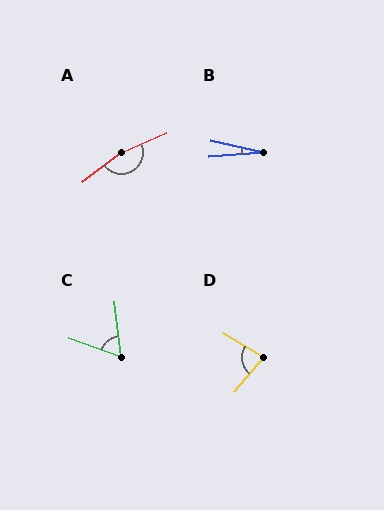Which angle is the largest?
A, at approximately 167 degrees.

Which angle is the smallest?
B, at approximately 17 degrees.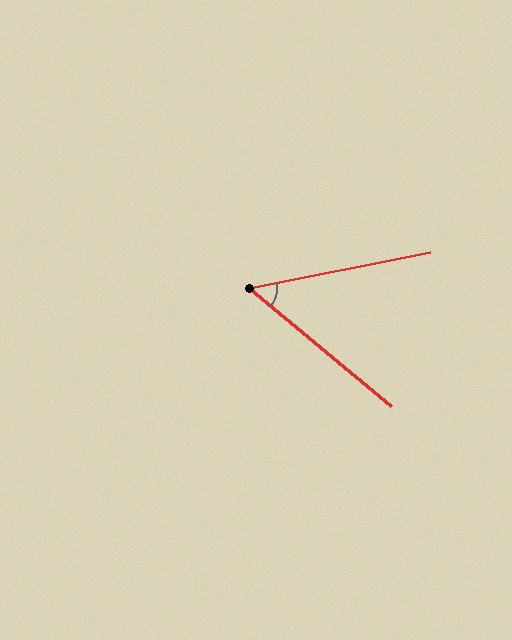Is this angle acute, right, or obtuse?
It is acute.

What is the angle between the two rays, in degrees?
Approximately 51 degrees.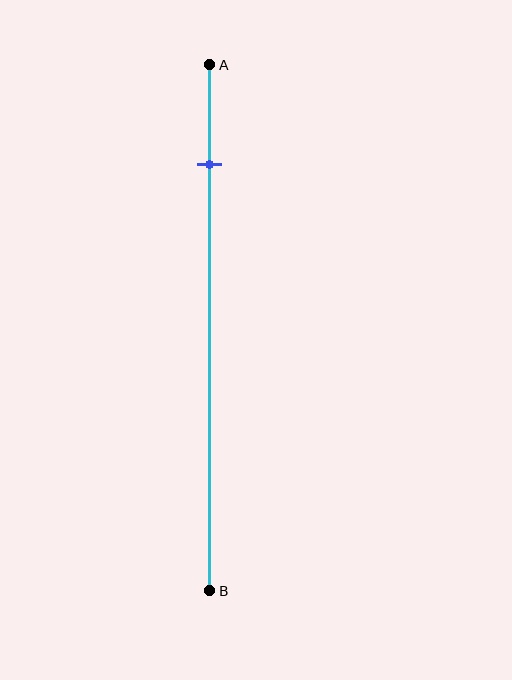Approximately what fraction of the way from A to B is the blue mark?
The blue mark is approximately 20% of the way from A to B.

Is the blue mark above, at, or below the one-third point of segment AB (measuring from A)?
The blue mark is above the one-third point of segment AB.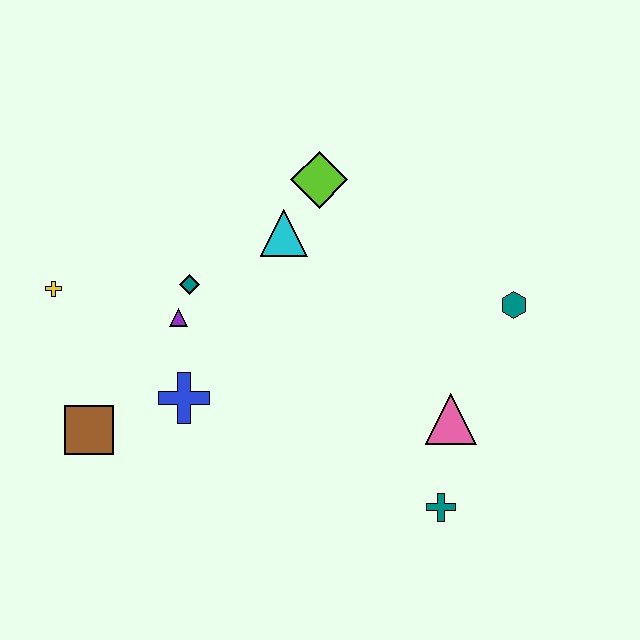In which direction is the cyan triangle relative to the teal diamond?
The cyan triangle is to the right of the teal diamond.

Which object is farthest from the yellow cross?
The teal hexagon is farthest from the yellow cross.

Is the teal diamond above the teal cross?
Yes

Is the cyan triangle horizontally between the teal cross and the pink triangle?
No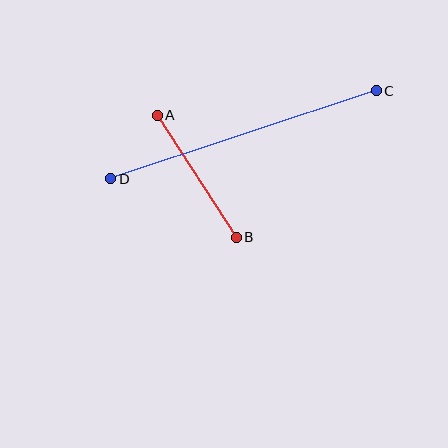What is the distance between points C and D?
The distance is approximately 280 pixels.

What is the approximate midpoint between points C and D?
The midpoint is at approximately (243, 135) pixels.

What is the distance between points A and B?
The distance is approximately 145 pixels.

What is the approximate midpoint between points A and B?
The midpoint is at approximately (197, 176) pixels.